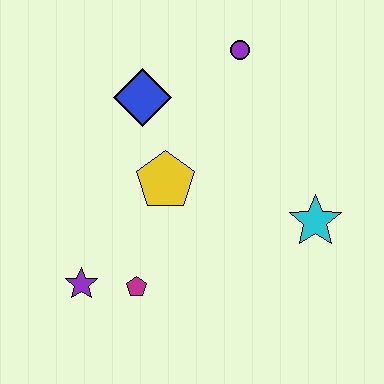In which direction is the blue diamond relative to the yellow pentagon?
The blue diamond is above the yellow pentagon.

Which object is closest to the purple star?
The magenta pentagon is closest to the purple star.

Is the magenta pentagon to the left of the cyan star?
Yes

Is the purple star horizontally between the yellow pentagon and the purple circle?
No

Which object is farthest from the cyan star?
The purple star is farthest from the cyan star.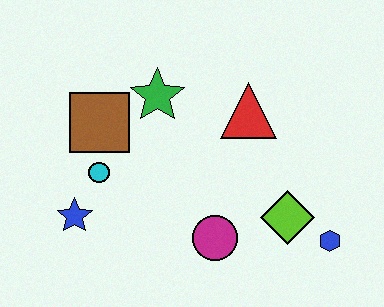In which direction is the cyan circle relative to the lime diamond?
The cyan circle is to the left of the lime diamond.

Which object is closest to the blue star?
The cyan circle is closest to the blue star.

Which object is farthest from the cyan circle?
The blue hexagon is farthest from the cyan circle.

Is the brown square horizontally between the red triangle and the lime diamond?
No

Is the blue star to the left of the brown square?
Yes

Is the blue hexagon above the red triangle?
No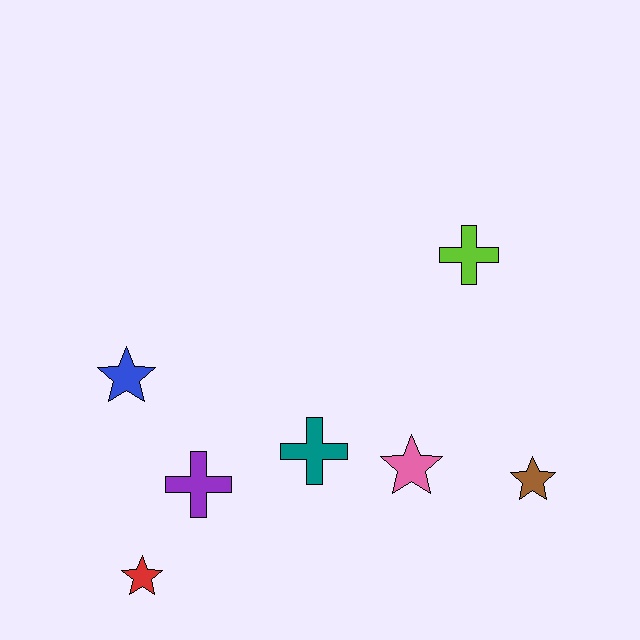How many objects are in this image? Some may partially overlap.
There are 7 objects.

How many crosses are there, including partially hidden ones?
There are 3 crosses.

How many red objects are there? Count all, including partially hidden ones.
There is 1 red object.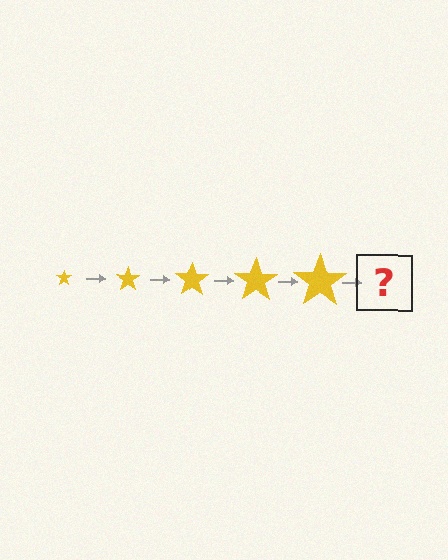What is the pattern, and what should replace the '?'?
The pattern is that the star gets progressively larger each step. The '?' should be a yellow star, larger than the previous one.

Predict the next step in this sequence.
The next step is a yellow star, larger than the previous one.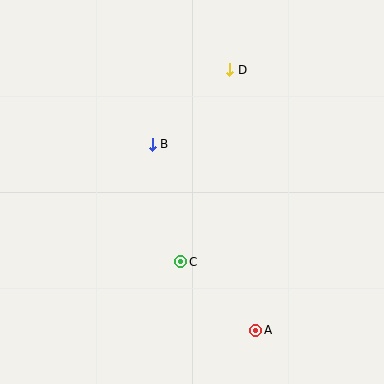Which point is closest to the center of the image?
Point B at (152, 144) is closest to the center.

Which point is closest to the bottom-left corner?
Point C is closest to the bottom-left corner.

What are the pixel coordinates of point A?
Point A is at (256, 330).